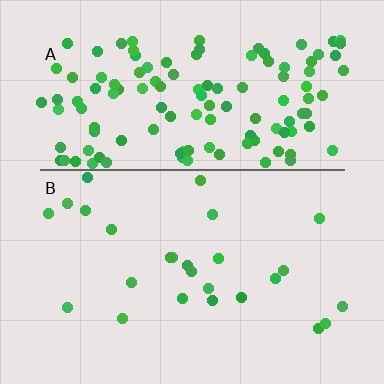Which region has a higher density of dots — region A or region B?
A (the top).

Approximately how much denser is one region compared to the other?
Approximately 5.1× — region A over region B.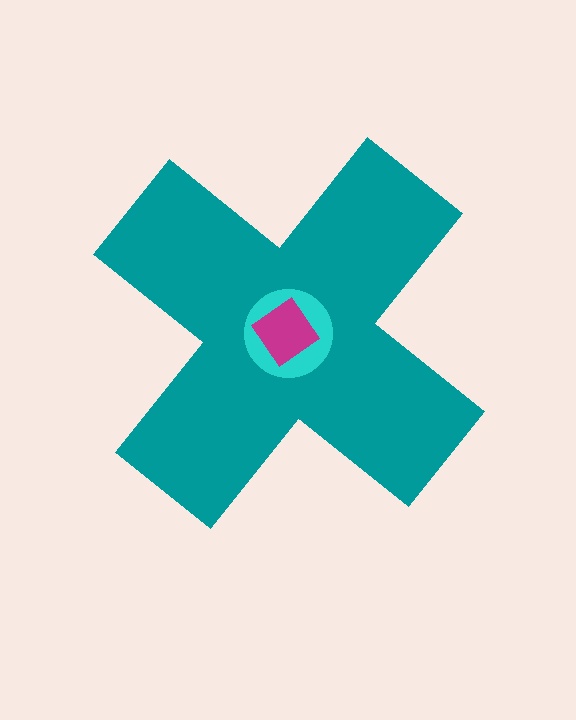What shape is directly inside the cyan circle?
The magenta diamond.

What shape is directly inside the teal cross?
The cyan circle.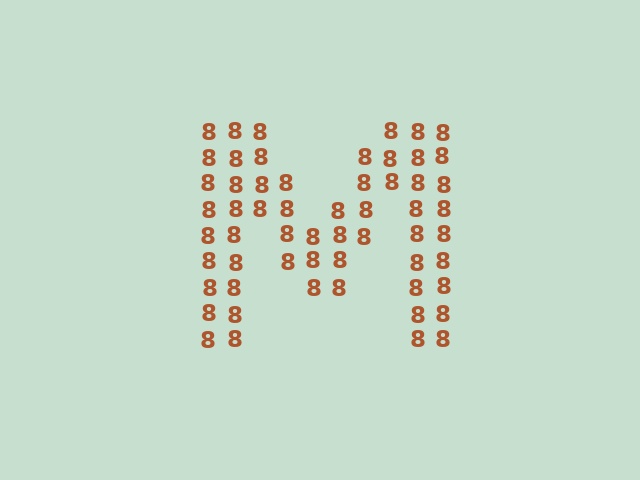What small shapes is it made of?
It is made of small digit 8's.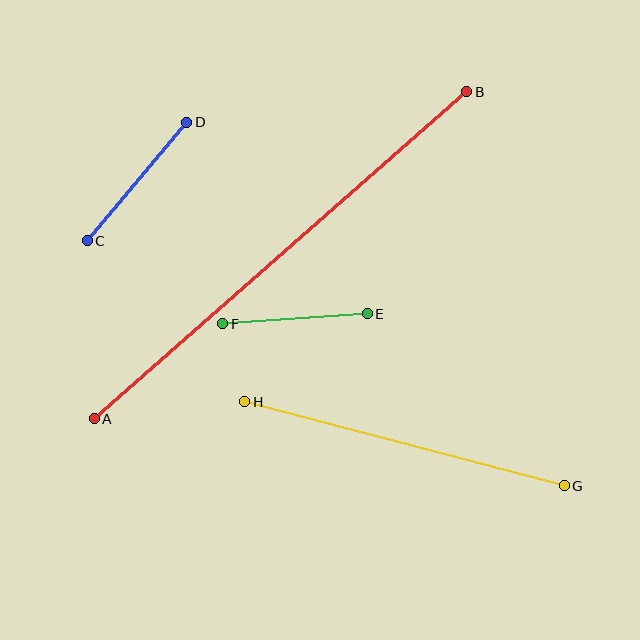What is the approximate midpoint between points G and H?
The midpoint is at approximately (404, 444) pixels.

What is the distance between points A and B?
The distance is approximately 496 pixels.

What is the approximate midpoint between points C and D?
The midpoint is at approximately (137, 181) pixels.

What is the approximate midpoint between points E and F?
The midpoint is at approximately (295, 319) pixels.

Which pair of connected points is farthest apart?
Points A and B are farthest apart.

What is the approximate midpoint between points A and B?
The midpoint is at approximately (280, 255) pixels.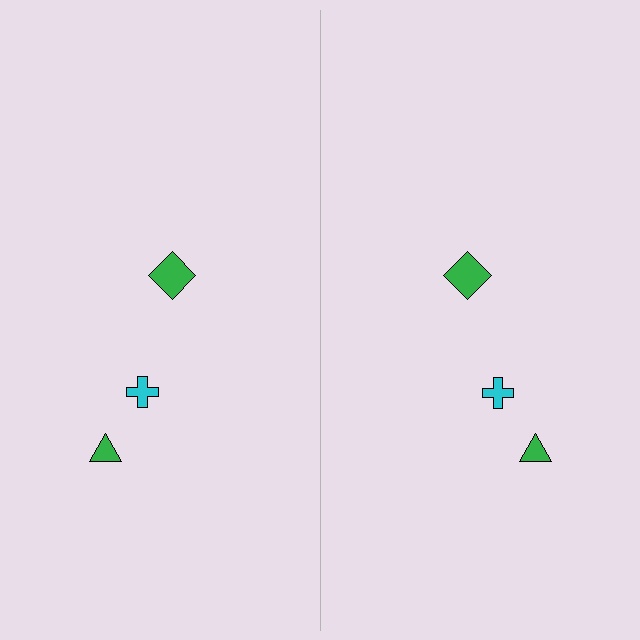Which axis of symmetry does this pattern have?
The pattern has a vertical axis of symmetry running through the center of the image.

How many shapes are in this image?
There are 6 shapes in this image.